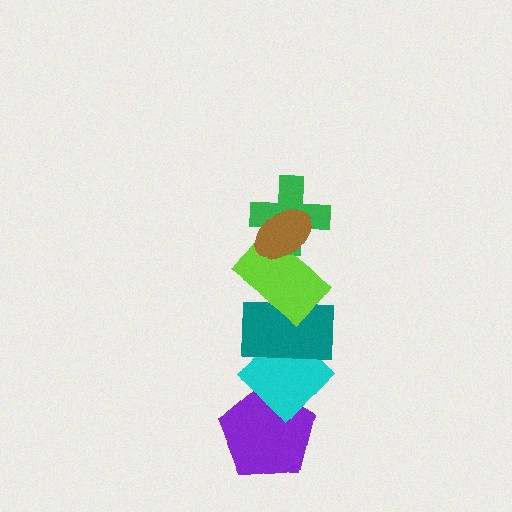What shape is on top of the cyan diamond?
The teal rectangle is on top of the cyan diamond.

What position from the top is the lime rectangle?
The lime rectangle is 3rd from the top.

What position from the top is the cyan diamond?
The cyan diamond is 5th from the top.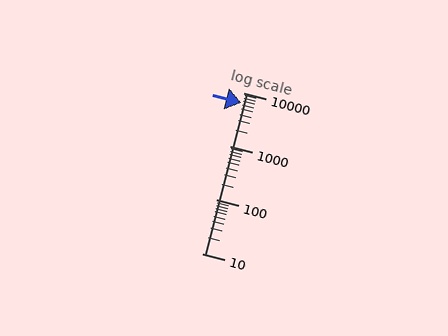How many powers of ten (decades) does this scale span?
The scale spans 3 decades, from 10 to 10000.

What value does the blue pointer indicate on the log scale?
The pointer indicates approximately 6500.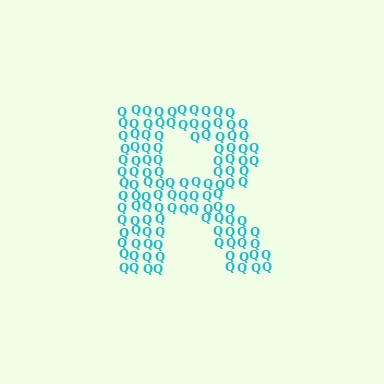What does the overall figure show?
The overall figure shows the letter R.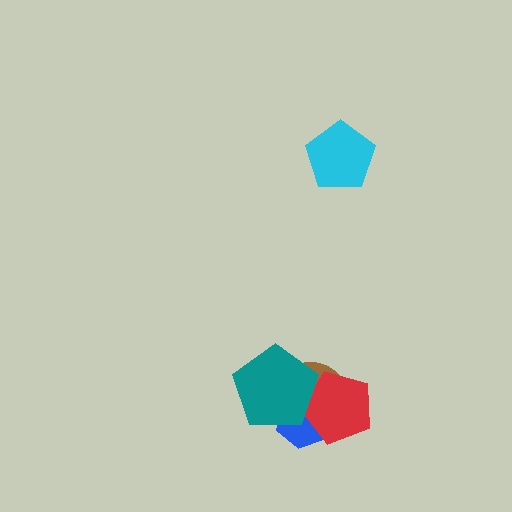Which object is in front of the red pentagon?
The teal pentagon is in front of the red pentagon.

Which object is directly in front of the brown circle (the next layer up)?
The blue hexagon is directly in front of the brown circle.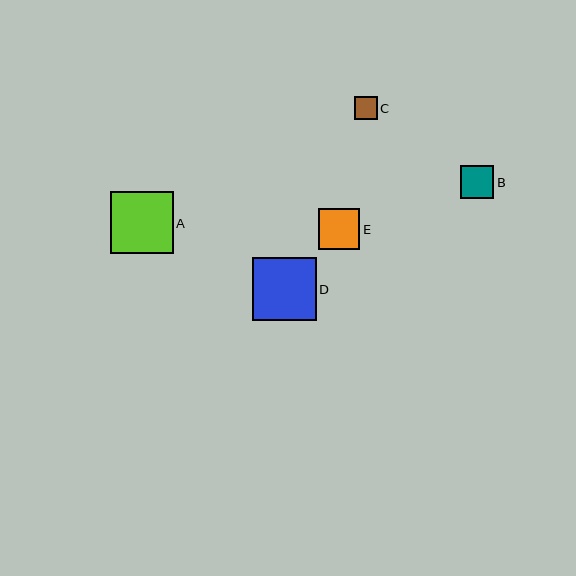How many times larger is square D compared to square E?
Square D is approximately 1.6 times the size of square E.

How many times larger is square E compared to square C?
Square E is approximately 1.8 times the size of square C.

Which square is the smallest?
Square C is the smallest with a size of approximately 22 pixels.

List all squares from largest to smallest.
From largest to smallest: D, A, E, B, C.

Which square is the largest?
Square D is the largest with a size of approximately 63 pixels.